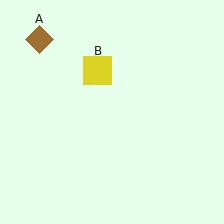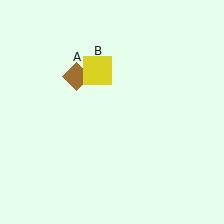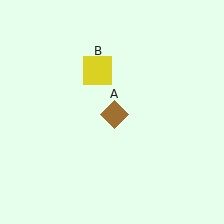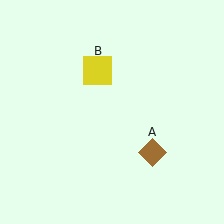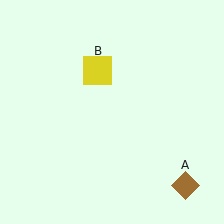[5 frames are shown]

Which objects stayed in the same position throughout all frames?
Yellow square (object B) remained stationary.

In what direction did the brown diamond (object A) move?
The brown diamond (object A) moved down and to the right.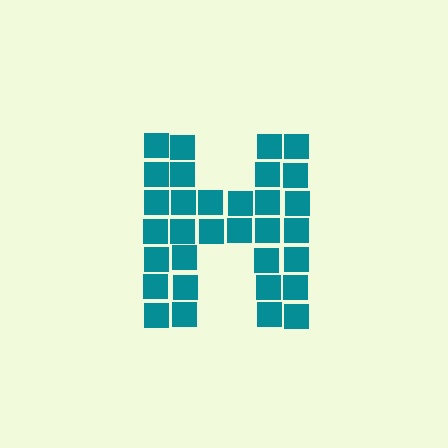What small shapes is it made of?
It is made of small squares.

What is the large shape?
The large shape is the letter H.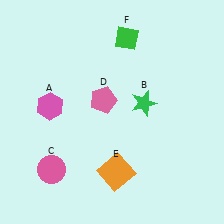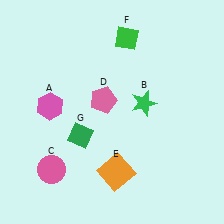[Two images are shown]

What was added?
A green diamond (G) was added in Image 2.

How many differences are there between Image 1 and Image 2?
There is 1 difference between the two images.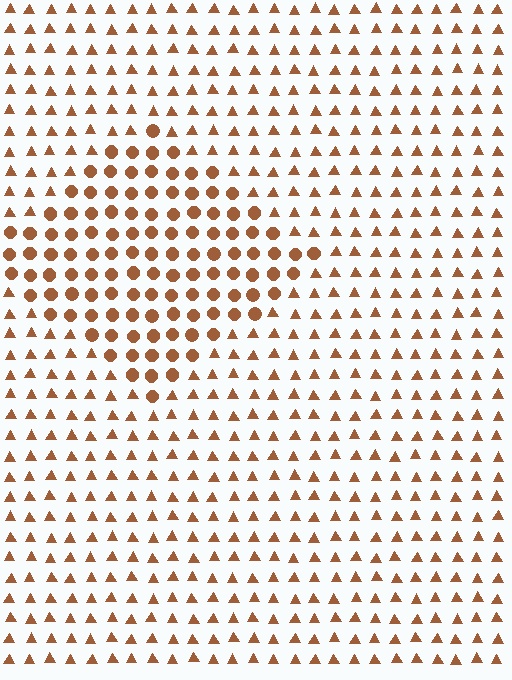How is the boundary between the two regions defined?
The boundary is defined by a change in element shape: circles inside vs. triangles outside. All elements share the same color and spacing.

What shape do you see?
I see a diamond.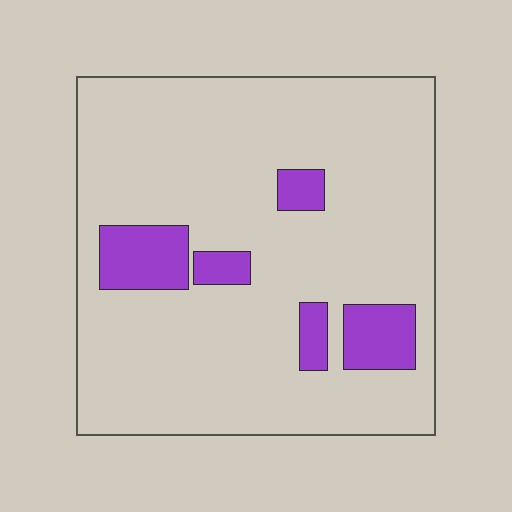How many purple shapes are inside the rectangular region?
5.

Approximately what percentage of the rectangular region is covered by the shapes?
Approximately 15%.